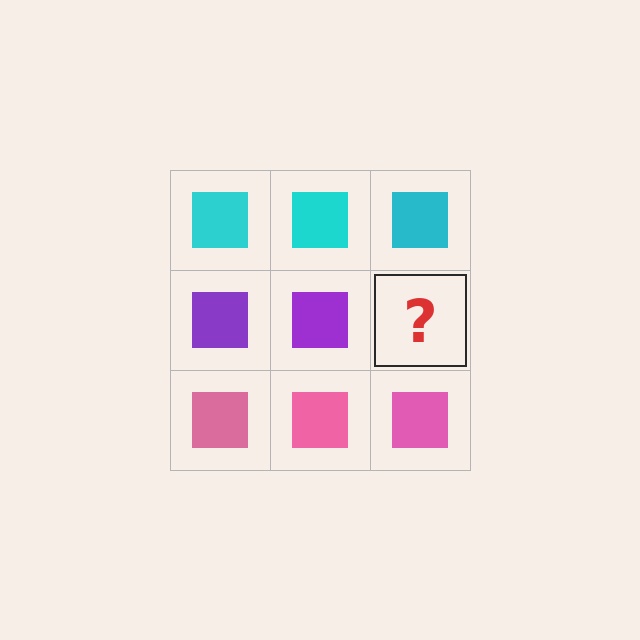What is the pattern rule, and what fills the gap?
The rule is that each row has a consistent color. The gap should be filled with a purple square.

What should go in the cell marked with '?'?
The missing cell should contain a purple square.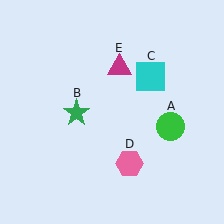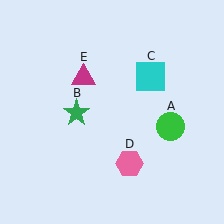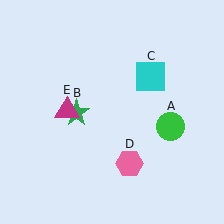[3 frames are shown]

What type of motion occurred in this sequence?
The magenta triangle (object E) rotated counterclockwise around the center of the scene.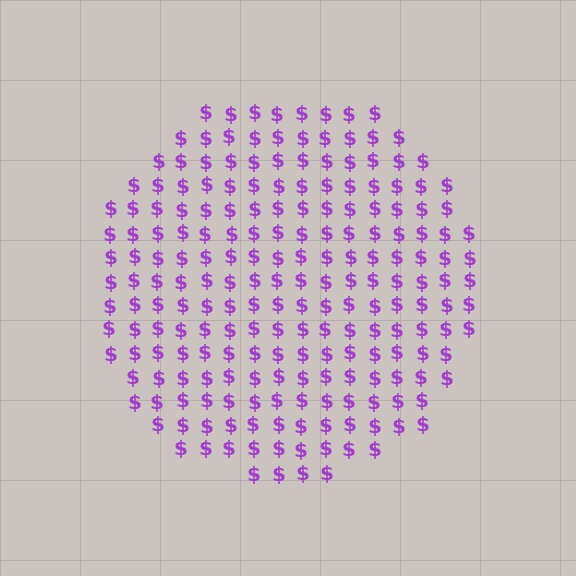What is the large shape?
The large shape is a circle.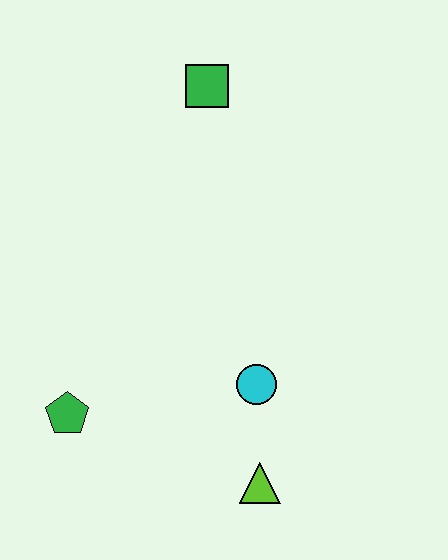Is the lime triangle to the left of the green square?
No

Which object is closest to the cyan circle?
The lime triangle is closest to the cyan circle.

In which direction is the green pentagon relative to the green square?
The green pentagon is below the green square.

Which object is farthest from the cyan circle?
The green square is farthest from the cyan circle.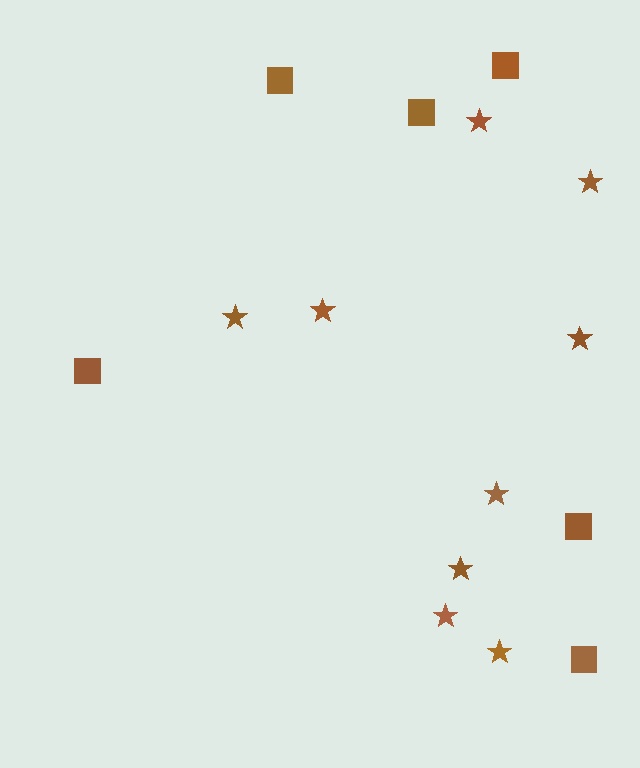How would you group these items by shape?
There are 2 groups: one group of stars (9) and one group of squares (6).